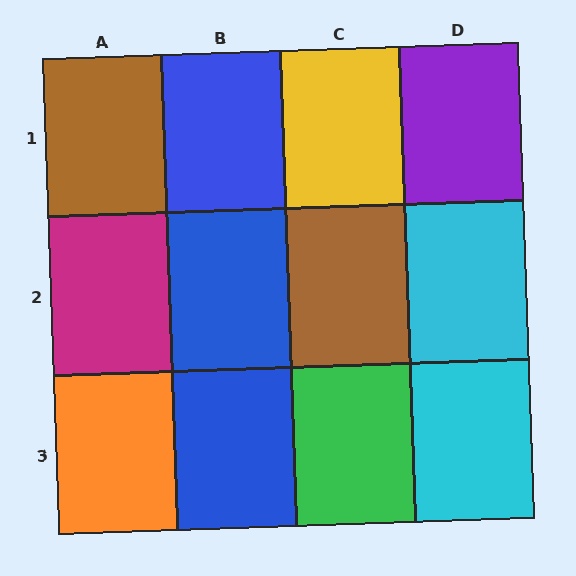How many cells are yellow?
1 cell is yellow.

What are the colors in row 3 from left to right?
Orange, blue, green, cyan.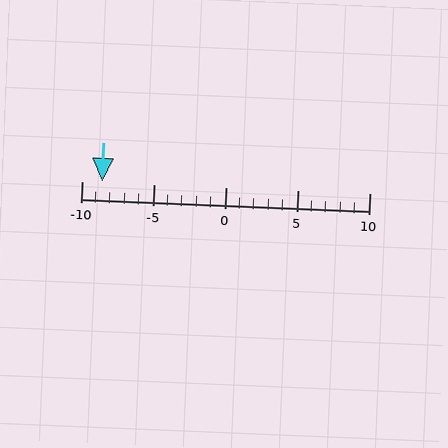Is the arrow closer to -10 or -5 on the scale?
The arrow is closer to -10.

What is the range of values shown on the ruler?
The ruler shows values from -10 to 10.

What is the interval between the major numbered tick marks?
The major tick marks are spaced 5 units apart.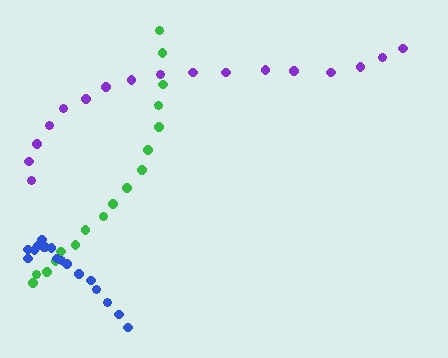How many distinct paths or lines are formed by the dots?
There are 3 distinct paths.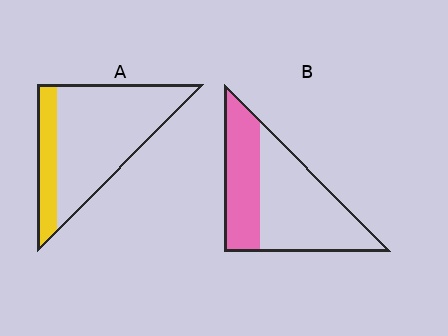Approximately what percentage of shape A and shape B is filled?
A is approximately 20% and B is approximately 40%.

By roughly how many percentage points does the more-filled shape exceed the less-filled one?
By roughly 15 percentage points (B over A).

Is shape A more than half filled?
No.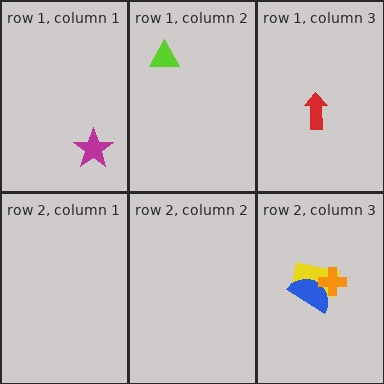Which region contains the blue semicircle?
The row 2, column 3 region.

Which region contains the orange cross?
The row 2, column 3 region.